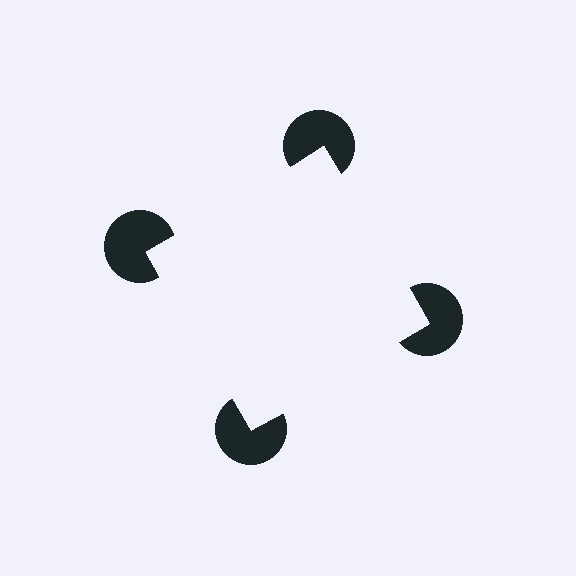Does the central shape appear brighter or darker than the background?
It typically appears slightly brighter than the background, even though no actual brightness change is drawn.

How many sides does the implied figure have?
4 sides.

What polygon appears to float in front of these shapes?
An illusory square — its edges are inferred from the aligned wedge cuts in the pac-man discs, not physically drawn.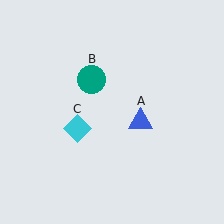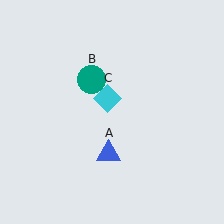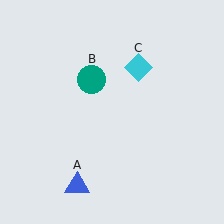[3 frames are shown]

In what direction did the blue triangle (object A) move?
The blue triangle (object A) moved down and to the left.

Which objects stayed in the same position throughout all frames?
Teal circle (object B) remained stationary.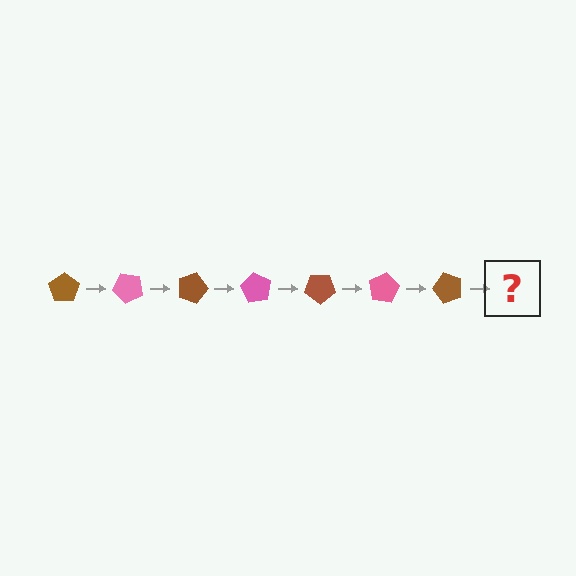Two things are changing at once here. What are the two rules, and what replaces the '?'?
The two rules are that it rotates 45 degrees each step and the color cycles through brown and pink. The '?' should be a pink pentagon, rotated 315 degrees from the start.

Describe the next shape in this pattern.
It should be a pink pentagon, rotated 315 degrees from the start.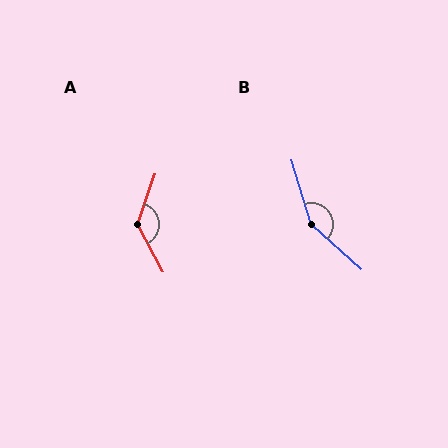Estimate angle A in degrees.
Approximately 133 degrees.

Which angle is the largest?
B, at approximately 149 degrees.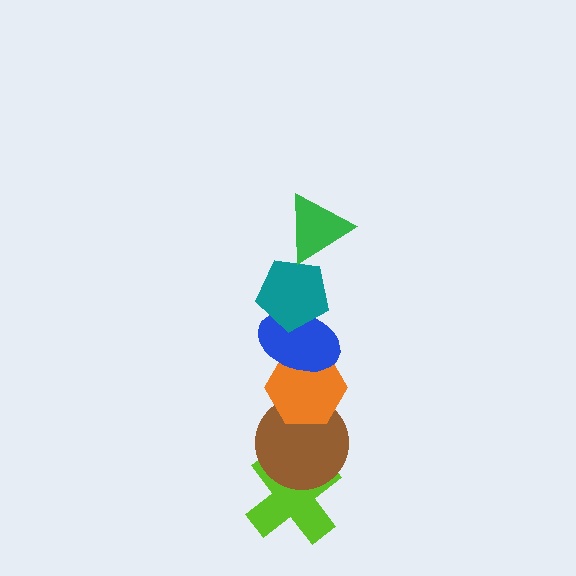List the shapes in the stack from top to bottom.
From top to bottom: the green triangle, the teal pentagon, the blue ellipse, the orange hexagon, the brown circle, the lime cross.